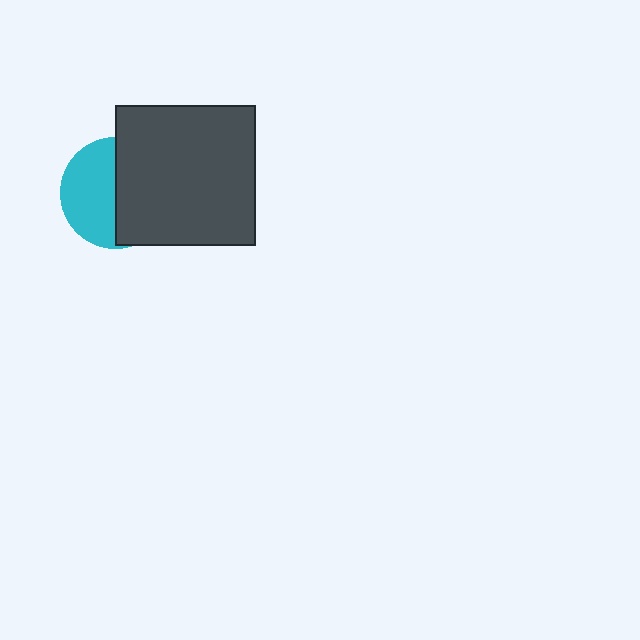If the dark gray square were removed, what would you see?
You would see the complete cyan circle.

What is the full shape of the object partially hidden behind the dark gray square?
The partially hidden object is a cyan circle.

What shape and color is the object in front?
The object in front is a dark gray square.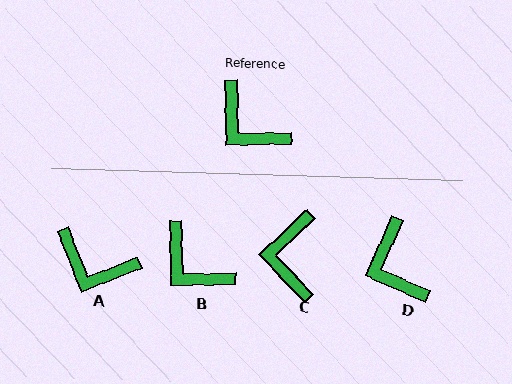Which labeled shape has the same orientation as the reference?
B.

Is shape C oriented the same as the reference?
No, it is off by about 48 degrees.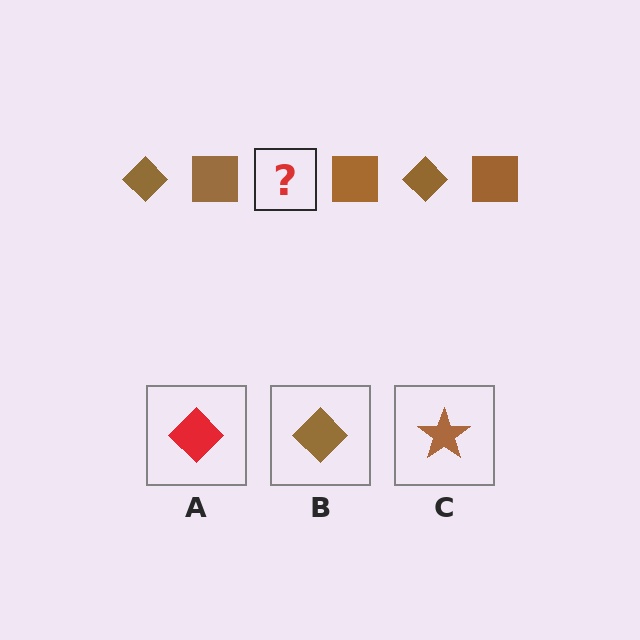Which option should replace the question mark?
Option B.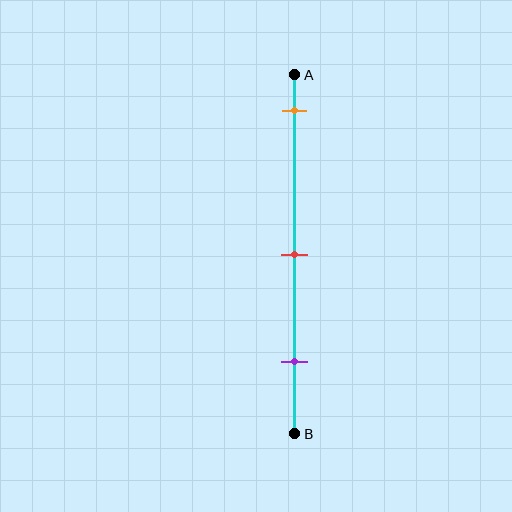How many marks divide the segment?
There are 3 marks dividing the segment.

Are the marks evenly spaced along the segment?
Yes, the marks are approximately evenly spaced.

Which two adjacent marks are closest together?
The red and purple marks are the closest adjacent pair.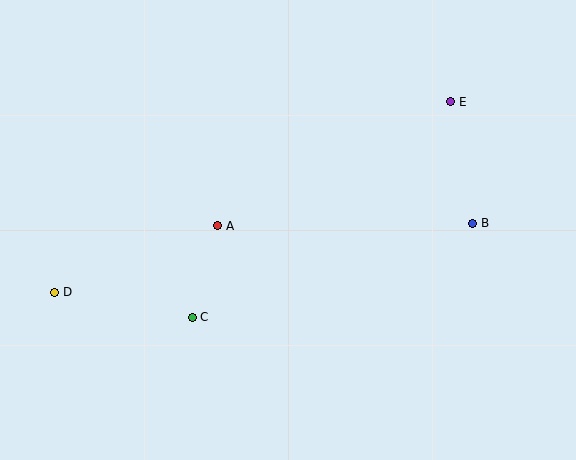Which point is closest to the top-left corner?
Point D is closest to the top-left corner.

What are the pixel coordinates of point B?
Point B is at (473, 223).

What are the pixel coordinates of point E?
Point E is at (451, 102).